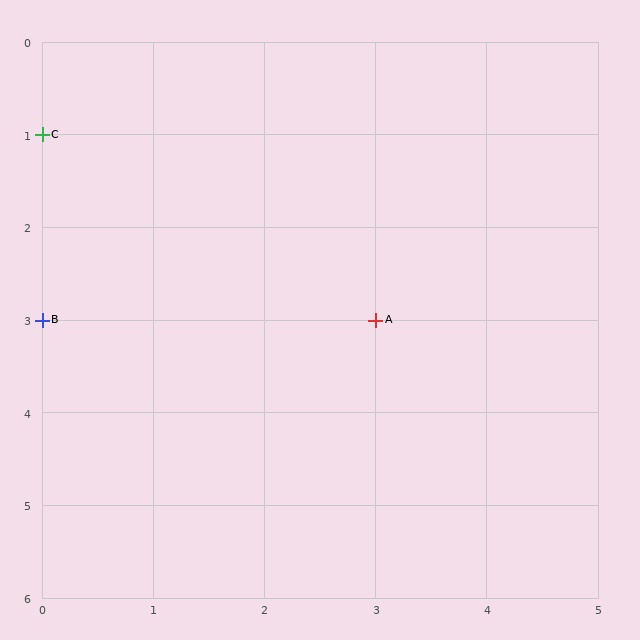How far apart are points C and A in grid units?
Points C and A are 3 columns and 2 rows apart (about 3.6 grid units diagonally).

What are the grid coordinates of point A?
Point A is at grid coordinates (3, 3).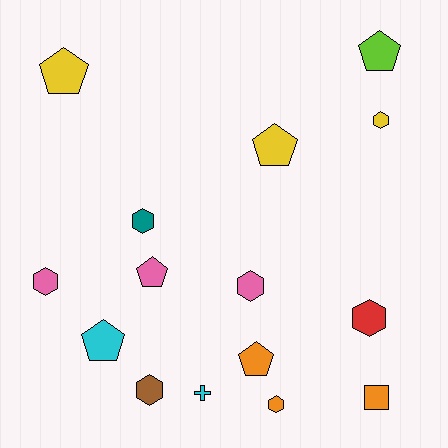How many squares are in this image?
There is 1 square.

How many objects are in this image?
There are 15 objects.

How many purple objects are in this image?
There are no purple objects.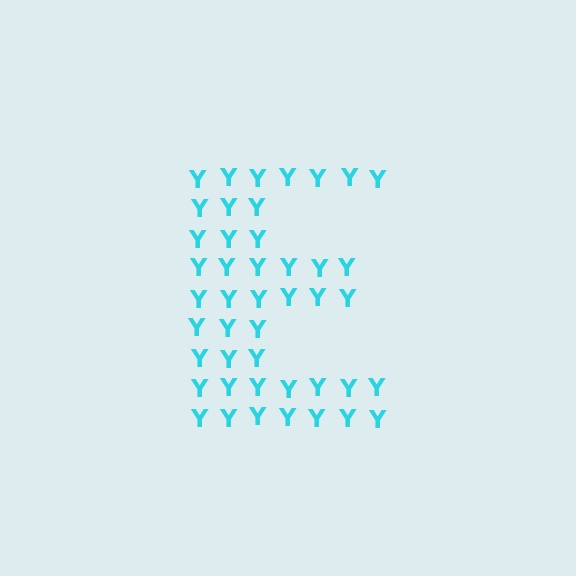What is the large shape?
The large shape is the letter E.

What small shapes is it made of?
It is made of small letter Y's.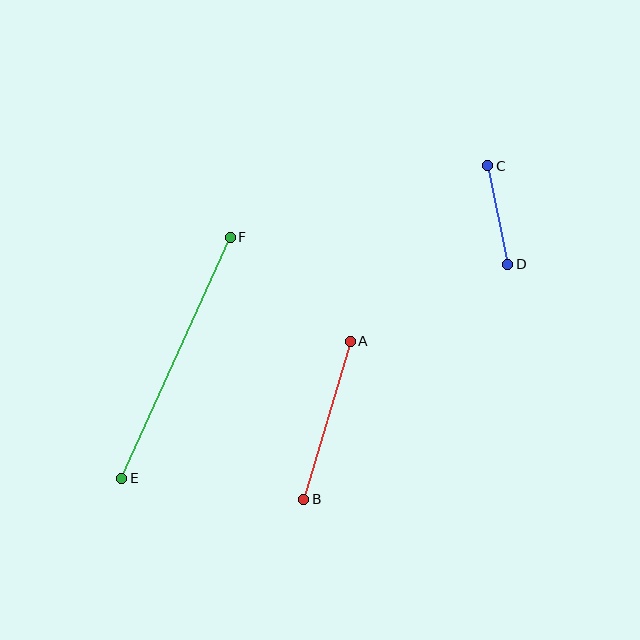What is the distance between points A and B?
The distance is approximately 165 pixels.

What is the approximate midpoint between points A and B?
The midpoint is at approximately (327, 420) pixels.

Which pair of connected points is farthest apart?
Points E and F are farthest apart.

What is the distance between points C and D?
The distance is approximately 101 pixels.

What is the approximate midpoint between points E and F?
The midpoint is at approximately (176, 358) pixels.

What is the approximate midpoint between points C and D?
The midpoint is at approximately (498, 215) pixels.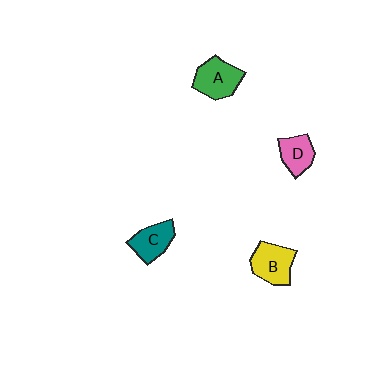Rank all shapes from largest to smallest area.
From largest to smallest: A (green), B (yellow), C (teal), D (pink).